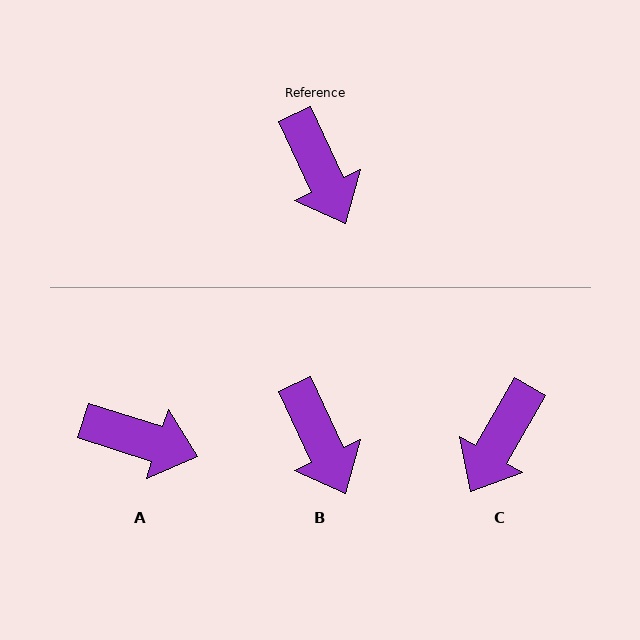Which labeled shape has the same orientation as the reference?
B.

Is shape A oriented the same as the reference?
No, it is off by about 48 degrees.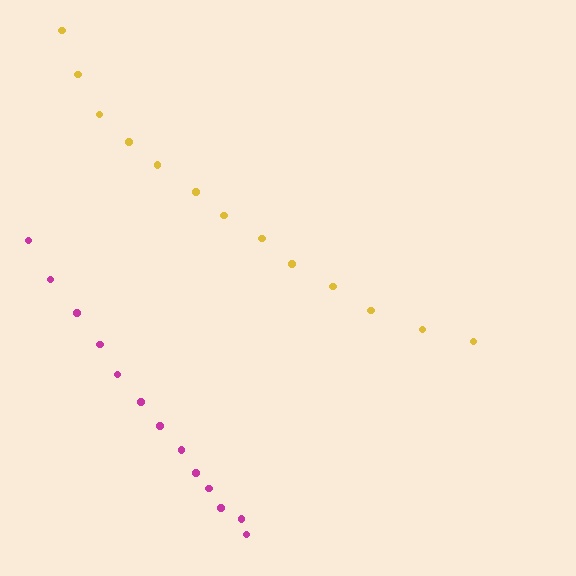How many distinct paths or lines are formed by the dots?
There are 2 distinct paths.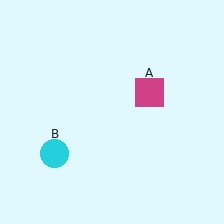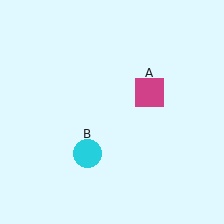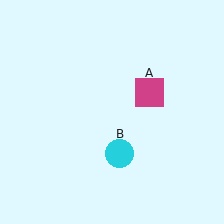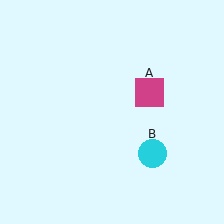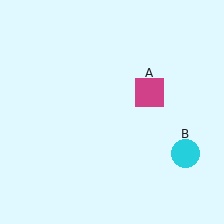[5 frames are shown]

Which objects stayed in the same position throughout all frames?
Magenta square (object A) remained stationary.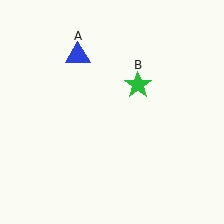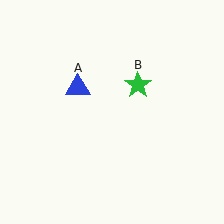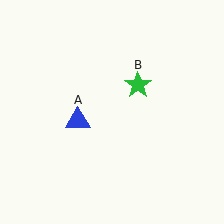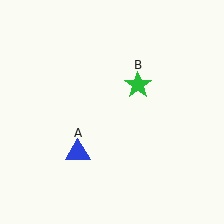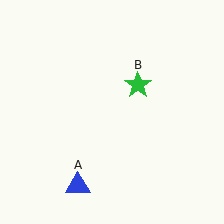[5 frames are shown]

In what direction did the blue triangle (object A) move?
The blue triangle (object A) moved down.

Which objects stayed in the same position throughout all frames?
Green star (object B) remained stationary.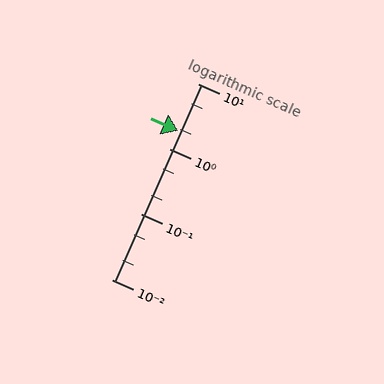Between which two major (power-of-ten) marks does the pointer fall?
The pointer is between 1 and 10.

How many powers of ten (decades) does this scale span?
The scale spans 3 decades, from 0.01 to 10.